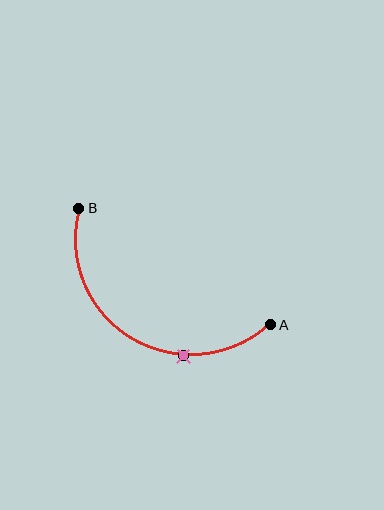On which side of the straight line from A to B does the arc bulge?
The arc bulges below the straight line connecting A and B.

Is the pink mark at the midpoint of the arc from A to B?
No. The pink mark lies on the arc but is closer to endpoint A. The arc midpoint would be at the point on the curve equidistant along the arc from both A and B.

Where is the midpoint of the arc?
The arc midpoint is the point on the curve farthest from the straight line joining A and B. It sits below that line.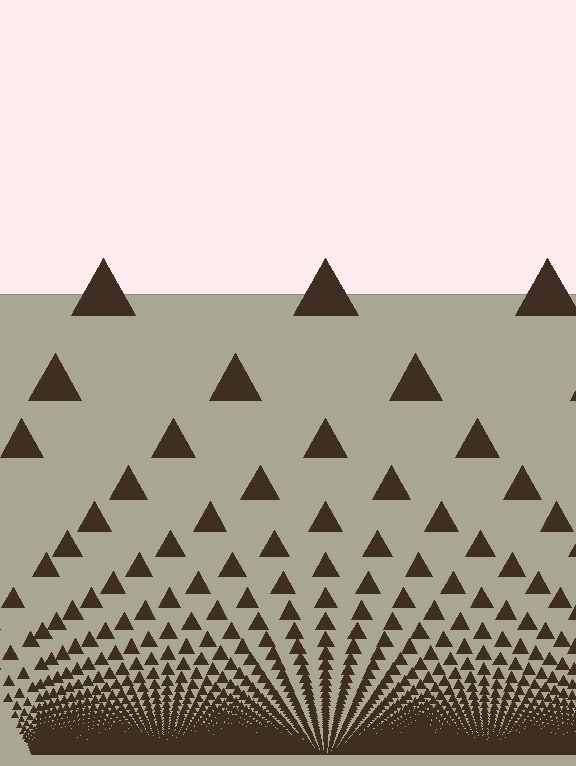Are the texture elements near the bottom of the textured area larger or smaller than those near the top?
Smaller. The gradient is inverted — elements near the bottom are smaller and denser.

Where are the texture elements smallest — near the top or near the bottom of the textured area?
Near the bottom.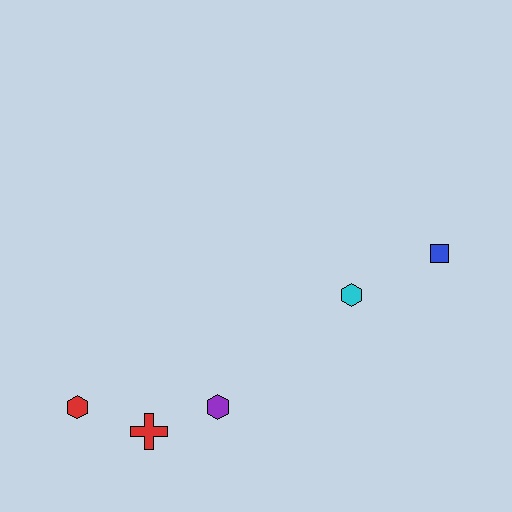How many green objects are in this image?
There are no green objects.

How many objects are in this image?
There are 5 objects.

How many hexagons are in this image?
There are 3 hexagons.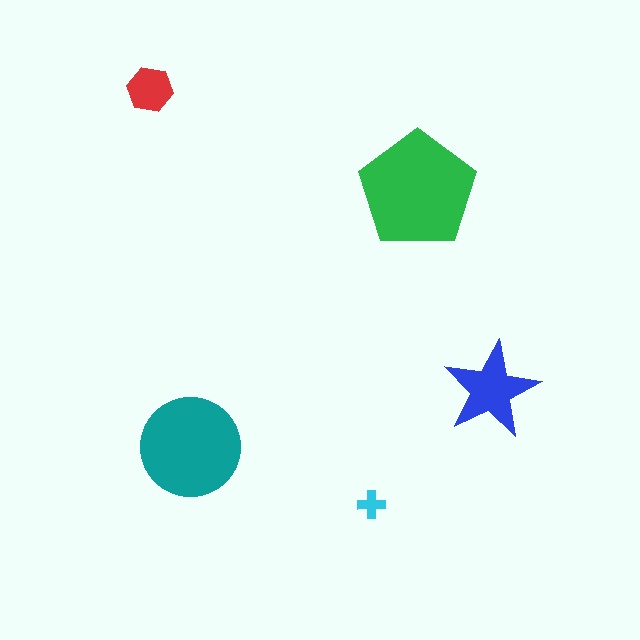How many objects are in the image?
There are 5 objects in the image.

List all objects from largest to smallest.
The green pentagon, the teal circle, the blue star, the red hexagon, the cyan cross.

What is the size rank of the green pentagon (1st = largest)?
1st.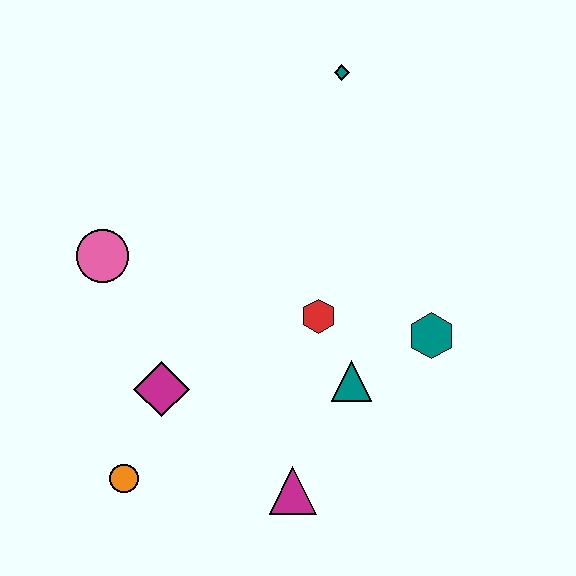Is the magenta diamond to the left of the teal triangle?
Yes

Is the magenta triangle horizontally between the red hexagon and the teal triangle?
No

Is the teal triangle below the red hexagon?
Yes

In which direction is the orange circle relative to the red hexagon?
The orange circle is to the left of the red hexagon.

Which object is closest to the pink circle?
The magenta diamond is closest to the pink circle.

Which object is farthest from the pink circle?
The teal hexagon is farthest from the pink circle.